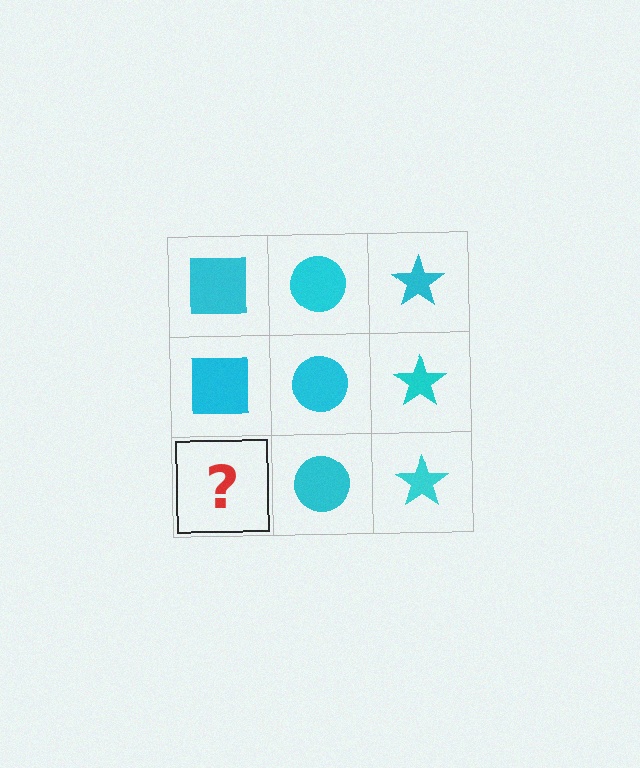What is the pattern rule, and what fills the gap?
The rule is that each column has a consistent shape. The gap should be filled with a cyan square.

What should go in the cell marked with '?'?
The missing cell should contain a cyan square.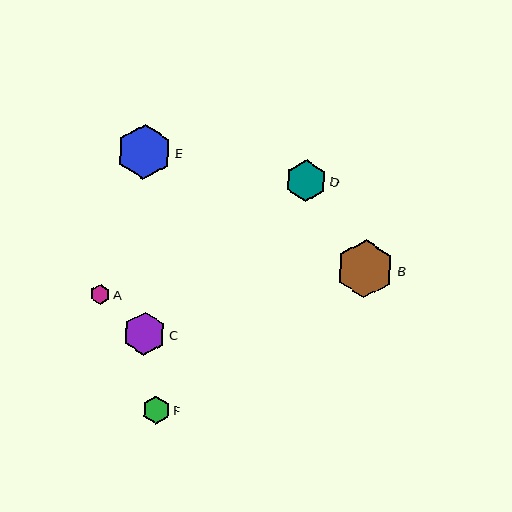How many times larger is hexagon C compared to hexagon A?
Hexagon C is approximately 2.2 times the size of hexagon A.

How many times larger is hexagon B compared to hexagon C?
Hexagon B is approximately 1.3 times the size of hexagon C.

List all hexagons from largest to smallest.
From largest to smallest: B, E, C, D, F, A.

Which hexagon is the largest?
Hexagon B is the largest with a size of approximately 58 pixels.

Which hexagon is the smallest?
Hexagon A is the smallest with a size of approximately 20 pixels.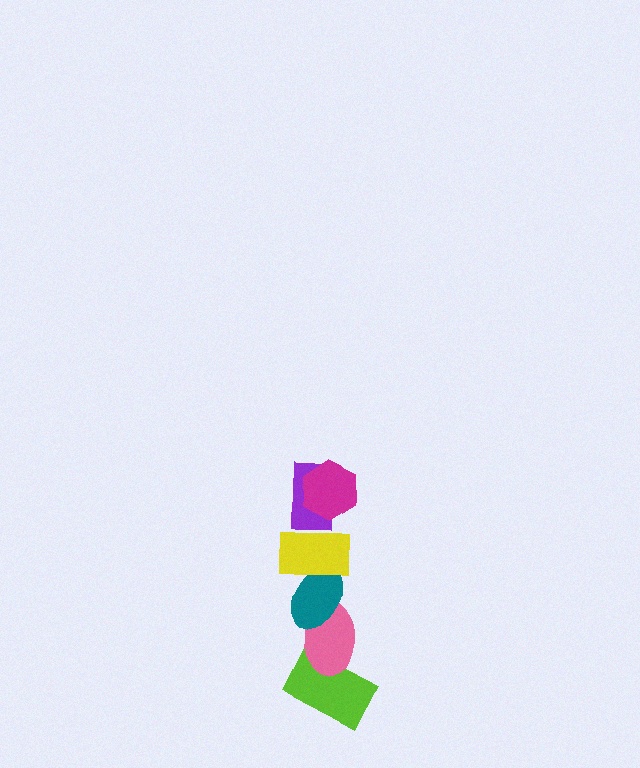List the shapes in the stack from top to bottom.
From top to bottom: the magenta hexagon, the purple rectangle, the yellow rectangle, the teal ellipse, the pink ellipse, the lime rectangle.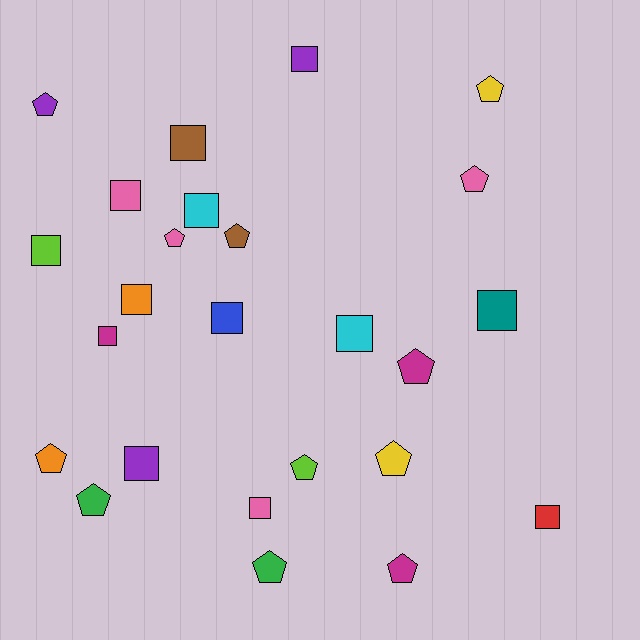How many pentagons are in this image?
There are 12 pentagons.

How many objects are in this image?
There are 25 objects.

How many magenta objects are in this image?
There are 3 magenta objects.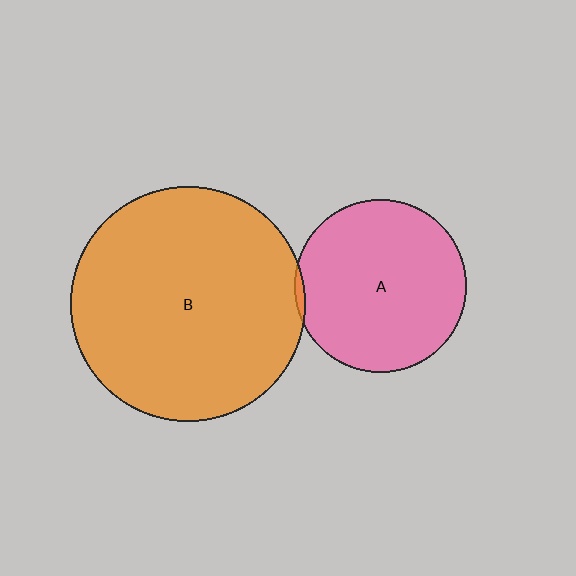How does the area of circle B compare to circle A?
Approximately 1.8 times.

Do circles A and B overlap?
Yes.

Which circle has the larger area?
Circle B (orange).